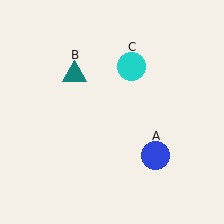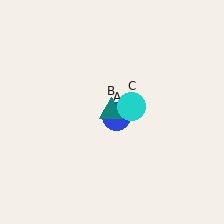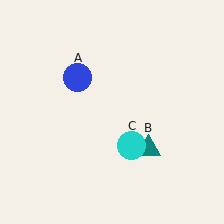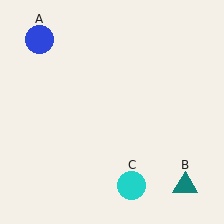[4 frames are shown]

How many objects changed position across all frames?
3 objects changed position: blue circle (object A), teal triangle (object B), cyan circle (object C).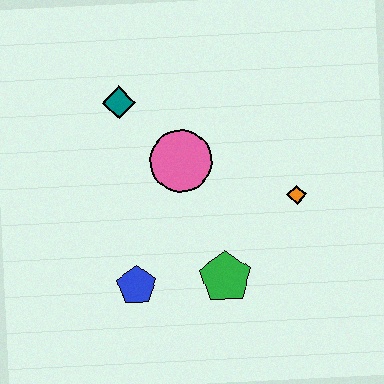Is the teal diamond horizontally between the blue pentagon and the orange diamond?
No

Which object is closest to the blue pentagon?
The green pentagon is closest to the blue pentagon.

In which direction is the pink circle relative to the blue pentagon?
The pink circle is above the blue pentagon.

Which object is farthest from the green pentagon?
The teal diamond is farthest from the green pentagon.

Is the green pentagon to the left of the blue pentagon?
No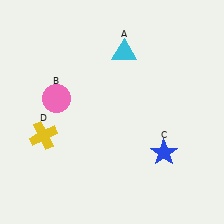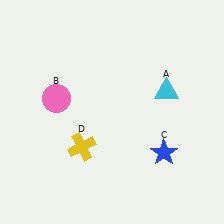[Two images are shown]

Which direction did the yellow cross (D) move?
The yellow cross (D) moved right.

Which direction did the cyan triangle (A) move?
The cyan triangle (A) moved right.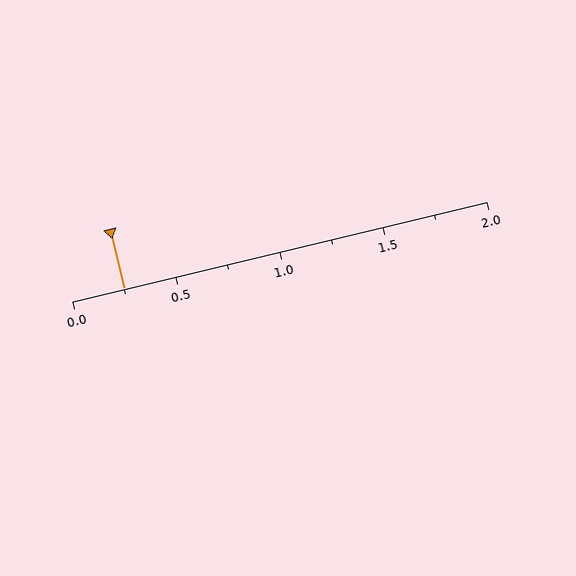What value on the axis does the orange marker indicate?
The marker indicates approximately 0.25.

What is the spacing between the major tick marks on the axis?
The major ticks are spaced 0.5 apart.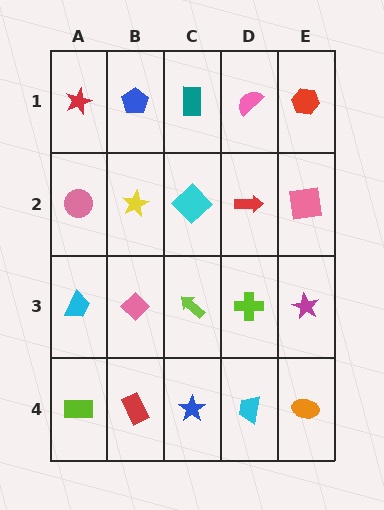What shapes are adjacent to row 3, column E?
A pink square (row 2, column E), an orange ellipse (row 4, column E), a lime cross (row 3, column D).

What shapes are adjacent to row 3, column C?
A cyan diamond (row 2, column C), a blue star (row 4, column C), a pink diamond (row 3, column B), a lime cross (row 3, column D).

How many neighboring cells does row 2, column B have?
4.